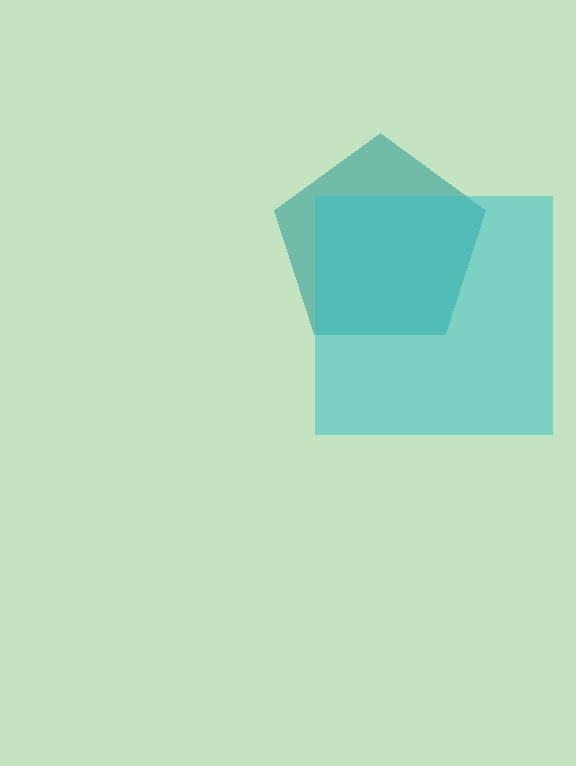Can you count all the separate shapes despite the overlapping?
Yes, there are 2 separate shapes.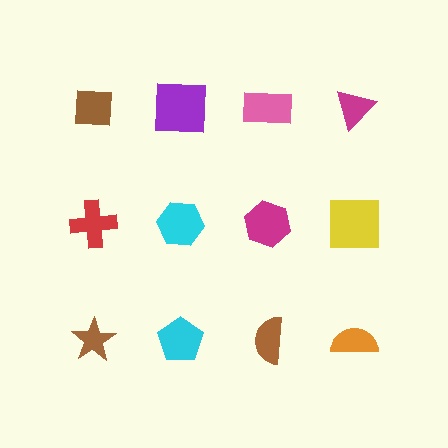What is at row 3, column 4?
An orange semicircle.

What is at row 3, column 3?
A brown semicircle.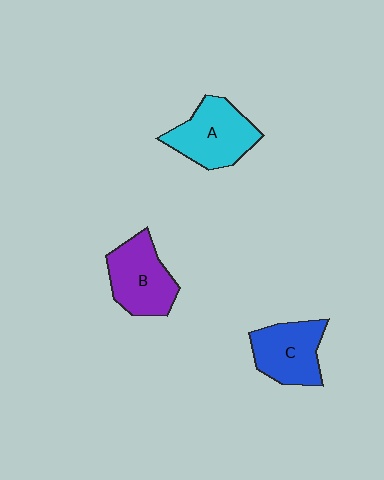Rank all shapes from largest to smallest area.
From largest to smallest: A (cyan), B (purple), C (blue).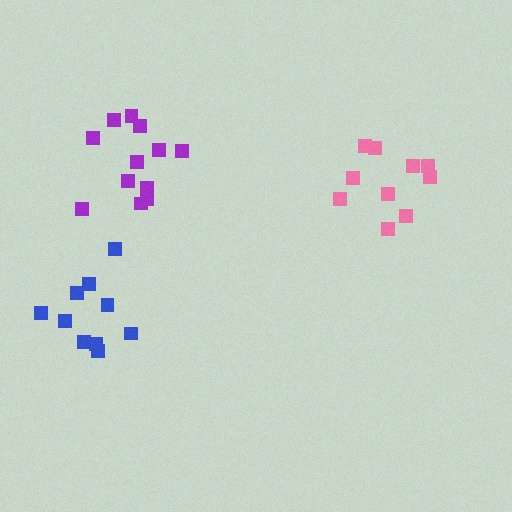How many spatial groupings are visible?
There are 3 spatial groupings.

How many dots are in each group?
Group 1: 12 dots, Group 2: 10 dots, Group 3: 10 dots (32 total).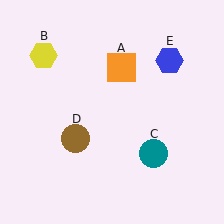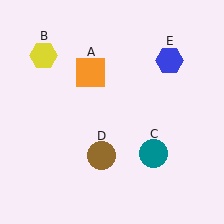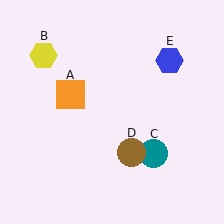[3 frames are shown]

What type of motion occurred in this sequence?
The orange square (object A), brown circle (object D) rotated counterclockwise around the center of the scene.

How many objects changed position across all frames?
2 objects changed position: orange square (object A), brown circle (object D).